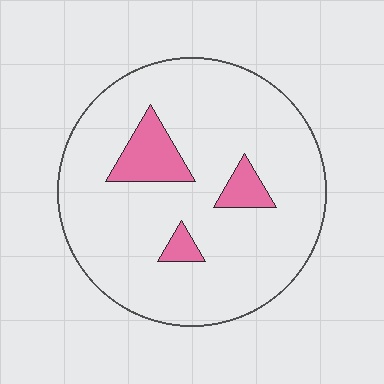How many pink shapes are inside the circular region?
3.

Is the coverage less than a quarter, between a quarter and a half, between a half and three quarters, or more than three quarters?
Less than a quarter.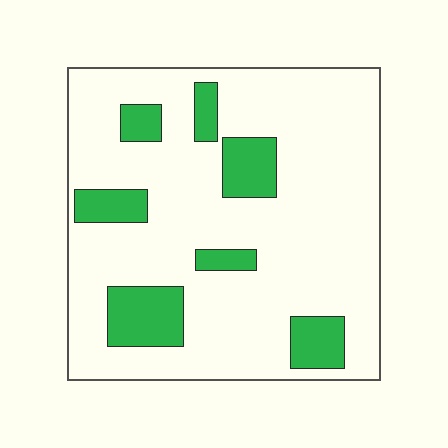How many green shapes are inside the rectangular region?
7.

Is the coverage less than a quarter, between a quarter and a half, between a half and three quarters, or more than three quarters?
Less than a quarter.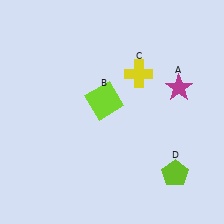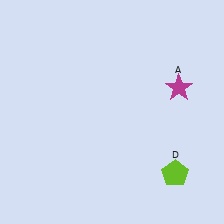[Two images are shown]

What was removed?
The lime square (B), the yellow cross (C) were removed in Image 2.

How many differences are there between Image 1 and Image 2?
There are 2 differences between the two images.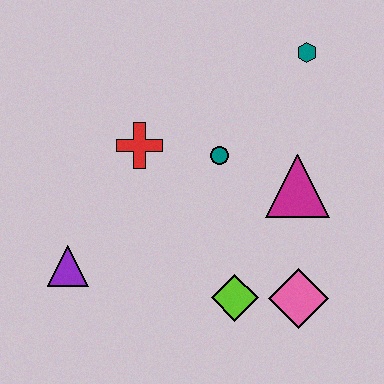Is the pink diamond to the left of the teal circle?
No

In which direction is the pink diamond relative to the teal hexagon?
The pink diamond is below the teal hexagon.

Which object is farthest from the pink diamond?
The teal hexagon is farthest from the pink diamond.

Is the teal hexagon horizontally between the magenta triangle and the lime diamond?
No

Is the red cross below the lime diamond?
No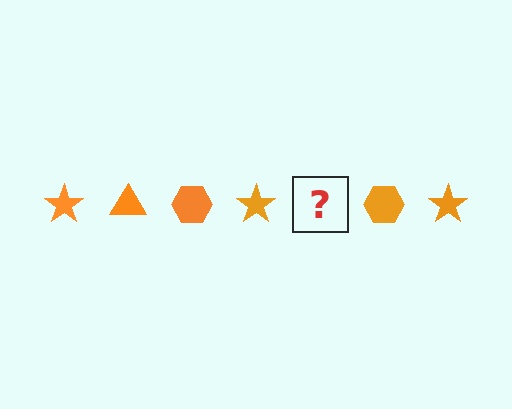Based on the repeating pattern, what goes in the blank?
The blank should be an orange triangle.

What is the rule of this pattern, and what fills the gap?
The rule is that the pattern cycles through star, triangle, hexagon shapes in orange. The gap should be filled with an orange triangle.